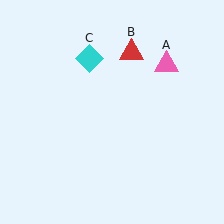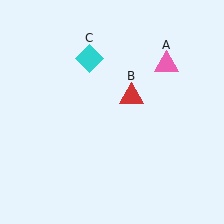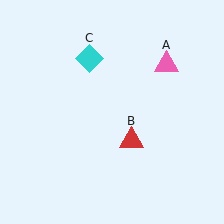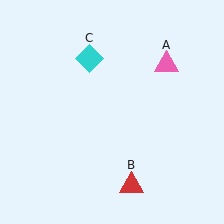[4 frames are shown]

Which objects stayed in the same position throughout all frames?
Pink triangle (object A) and cyan diamond (object C) remained stationary.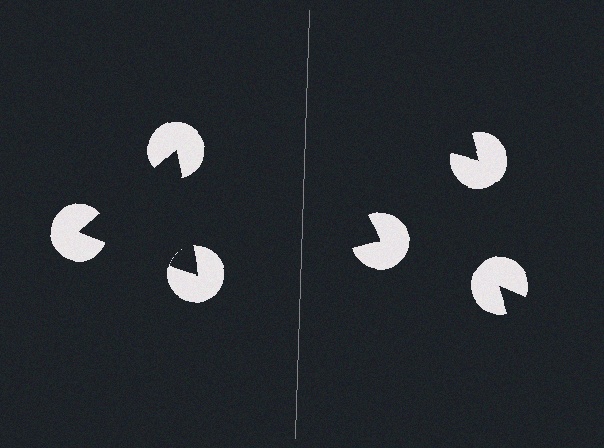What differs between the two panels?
The pac-man discs are positioned identically on both sides; only the wedge orientations differ. On the left they align to a triangle; on the right they are misaligned.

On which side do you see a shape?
An illusory triangle appears on the left side. On the right side the wedge cuts are rotated, so no coherent shape forms.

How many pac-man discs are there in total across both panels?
6 — 3 on each side.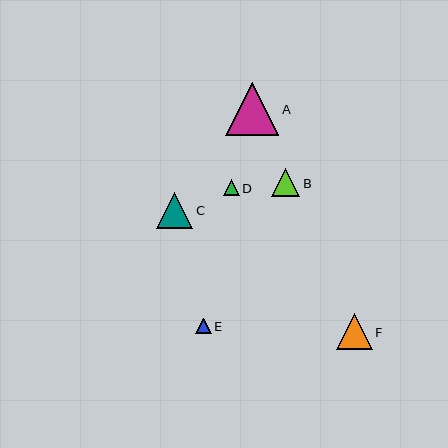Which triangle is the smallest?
Triangle E is the smallest with a size of approximately 16 pixels.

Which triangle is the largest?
Triangle A is the largest with a size of approximately 54 pixels.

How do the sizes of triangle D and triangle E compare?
Triangle D and triangle E are approximately the same size.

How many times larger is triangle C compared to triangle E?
Triangle C is approximately 2.3 times the size of triangle E.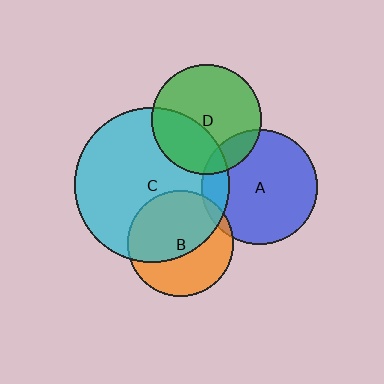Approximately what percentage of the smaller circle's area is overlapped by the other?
Approximately 35%.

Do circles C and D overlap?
Yes.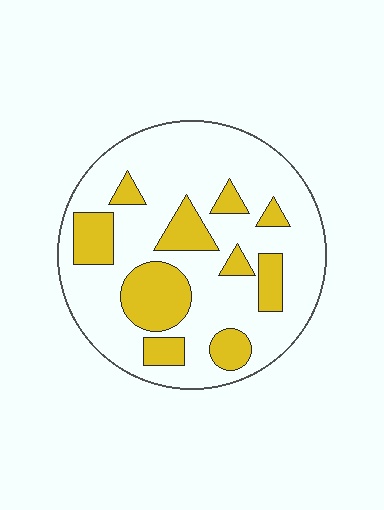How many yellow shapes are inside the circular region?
10.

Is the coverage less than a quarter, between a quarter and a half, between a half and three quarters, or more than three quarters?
Between a quarter and a half.